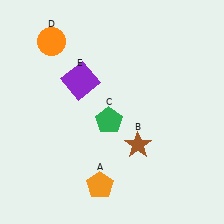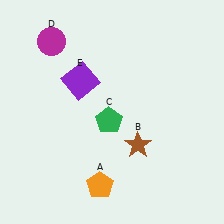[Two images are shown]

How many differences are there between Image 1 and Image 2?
There is 1 difference between the two images.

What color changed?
The circle (D) changed from orange in Image 1 to magenta in Image 2.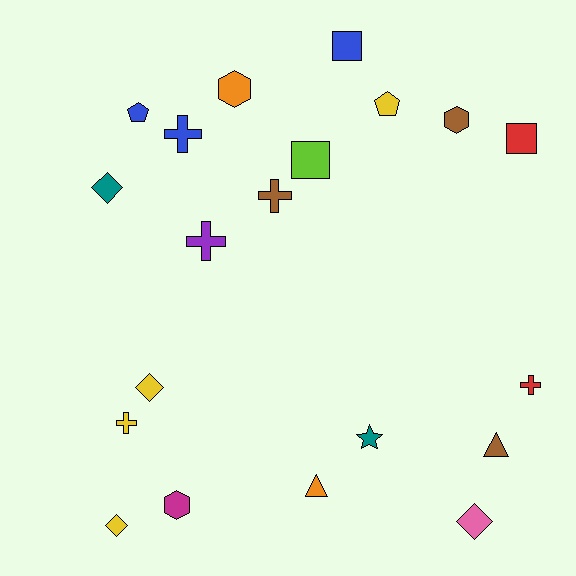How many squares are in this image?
There are 3 squares.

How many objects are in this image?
There are 20 objects.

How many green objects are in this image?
There are no green objects.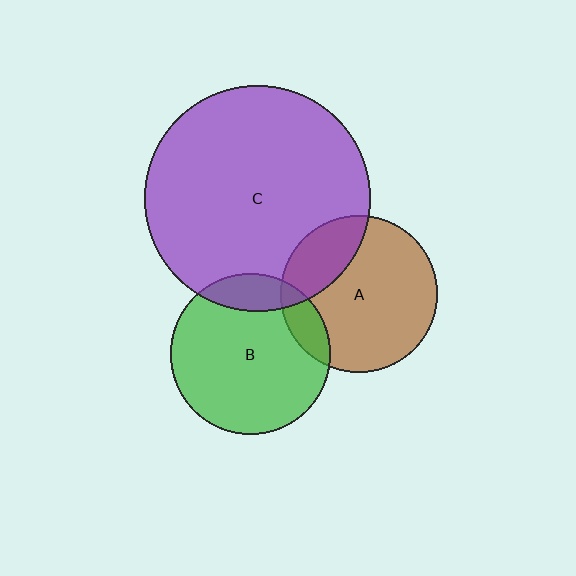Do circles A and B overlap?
Yes.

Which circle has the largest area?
Circle C (purple).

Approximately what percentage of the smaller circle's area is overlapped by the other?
Approximately 10%.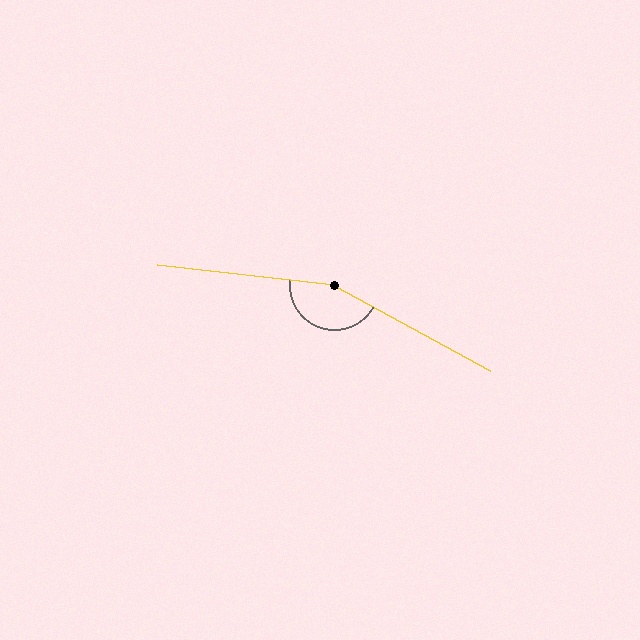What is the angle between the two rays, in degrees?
Approximately 158 degrees.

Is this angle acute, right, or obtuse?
It is obtuse.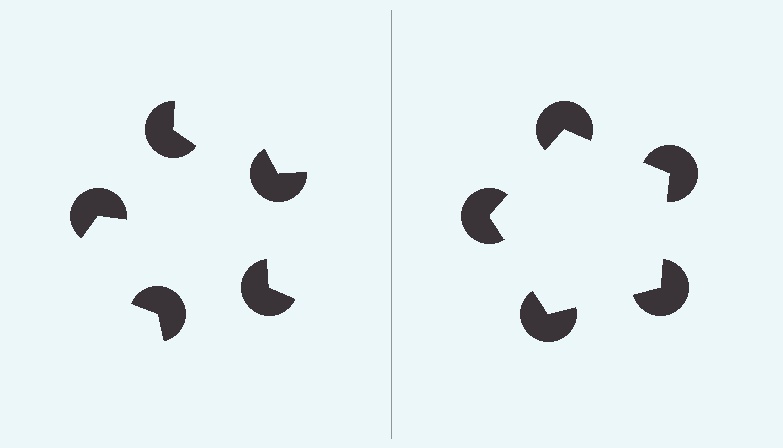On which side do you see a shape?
An illusory pentagon appears on the right side. On the left side the wedge cuts are rotated, so no coherent shape forms.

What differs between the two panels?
The pac-man discs are positioned identically on both sides; only the wedge orientations differ. On the right they align to a pentagon; on the left they are misaligned.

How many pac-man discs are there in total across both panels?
10 — 5 on each side.